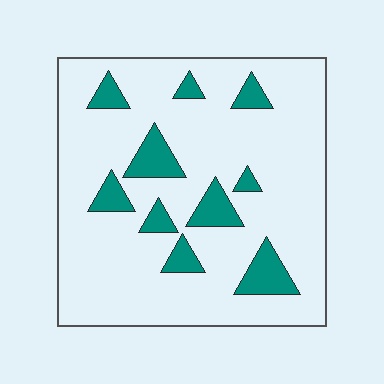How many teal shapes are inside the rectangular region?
10.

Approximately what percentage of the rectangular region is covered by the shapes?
Approximately 15%.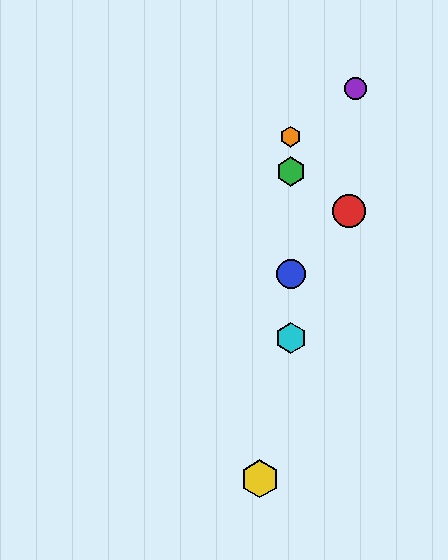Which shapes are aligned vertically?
The blue circle, the green hexagon, the orange hexagon, the cyan hexagon are aligned vertically.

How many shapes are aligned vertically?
4 shapes (the blue circle, the green hexagon, the orange hexagon, the cyan hexagon) are aligned vertically.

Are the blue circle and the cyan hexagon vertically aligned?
Yes, both are at x≈291.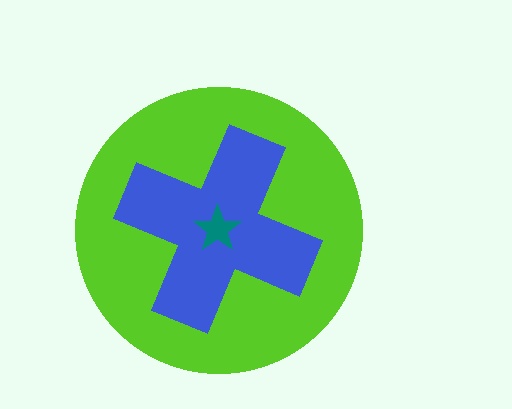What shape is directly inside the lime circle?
The blue cross.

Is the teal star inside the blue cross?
Yes.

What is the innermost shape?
The teal star.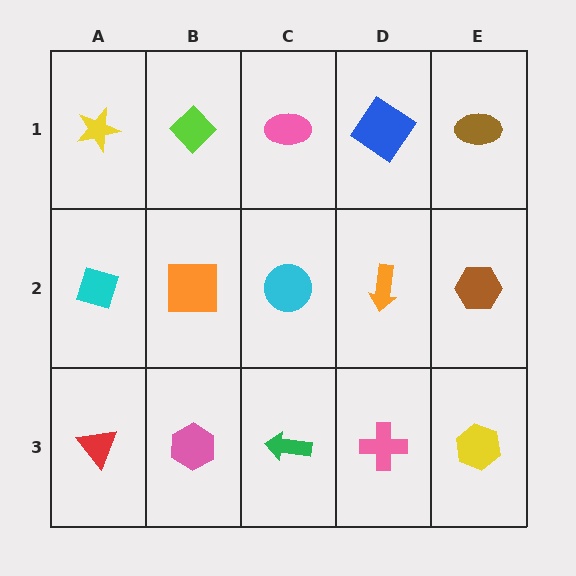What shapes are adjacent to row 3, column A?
A cyan diamond (row 2, column A), a pink hexagon (row 3, column B).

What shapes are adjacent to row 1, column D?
An orange arrow (row 2, column D), a pink ellipse (row 1, column C), a brown ellipse (row 1, column E).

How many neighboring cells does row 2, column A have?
3.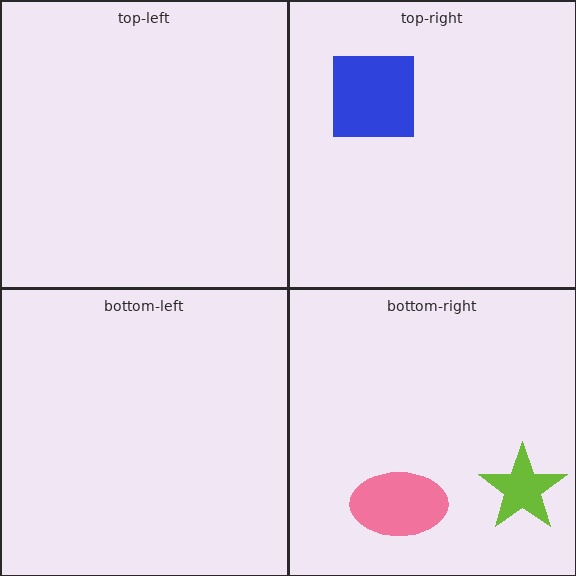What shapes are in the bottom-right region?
The lime star, the pink ellipse.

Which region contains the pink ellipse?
The bottom-right region.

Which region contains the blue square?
The top-right region.